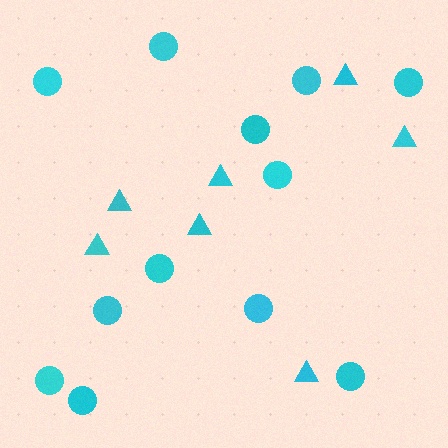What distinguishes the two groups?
There are 2 groups: one group of circles (12) and one group of triangles (7).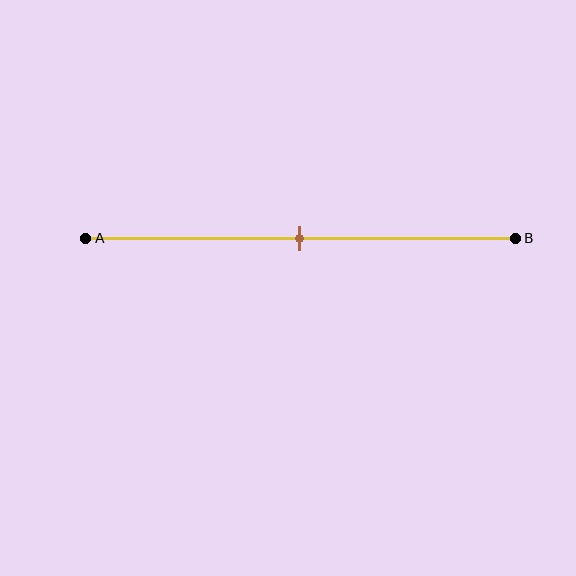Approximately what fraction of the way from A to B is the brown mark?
The brown mark is approximately 50% of the way from A to B.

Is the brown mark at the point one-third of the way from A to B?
No, the mark is at about 50% from A, not at the 33% one-third point.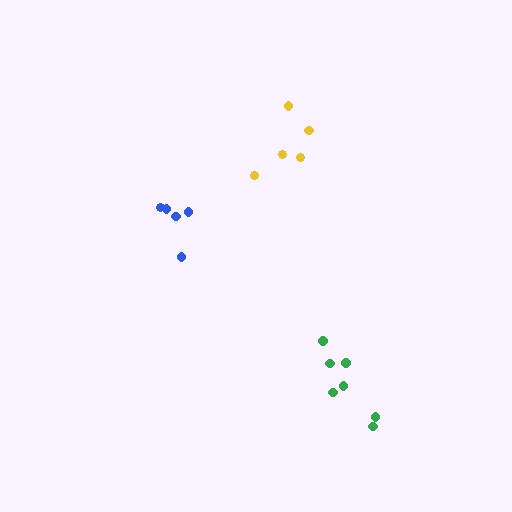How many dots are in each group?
Group 1: 5 dots, Group 2: 5 dots, Group 3: 7 dots (17 total).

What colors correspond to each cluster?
The clusters are colored: blue, yellow, green.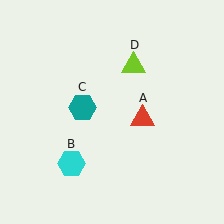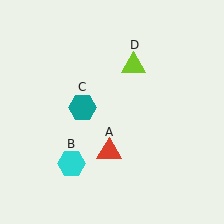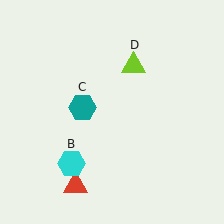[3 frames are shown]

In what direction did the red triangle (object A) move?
The red triangle (object A) moved down and to the left.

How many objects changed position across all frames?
1 object changed position: red triangle (object A).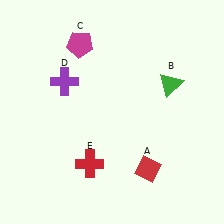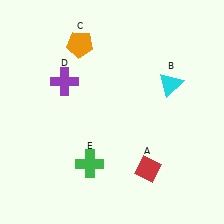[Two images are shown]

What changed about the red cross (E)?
In Image 1, E is red. In Image 2, it changed to green.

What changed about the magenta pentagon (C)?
In Image 1, C is magenta. In Image 2, it changed to orange.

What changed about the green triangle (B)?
In Image 1, B is green. In Image 2, it changed to cyan.